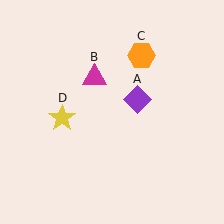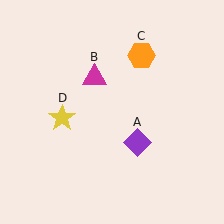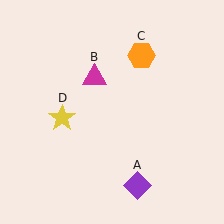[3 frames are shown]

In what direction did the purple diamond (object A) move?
The purple diamond (object A) moved down.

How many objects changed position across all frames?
1 object changed position: purple diamond (object A).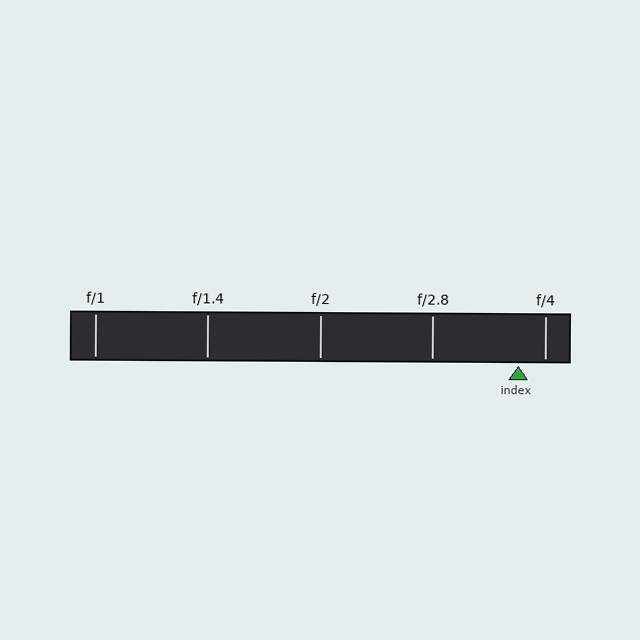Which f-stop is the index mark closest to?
The index mark is closest to f/4.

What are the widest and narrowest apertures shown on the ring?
The widest aperture shown is f/1 and the narrowest is f/4.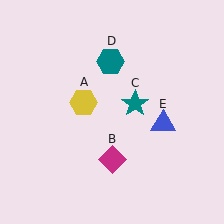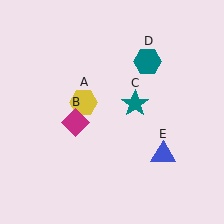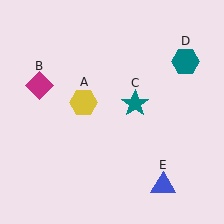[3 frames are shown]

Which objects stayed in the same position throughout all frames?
Yellow hexagon (object A) and teal star (object C) remained stationary.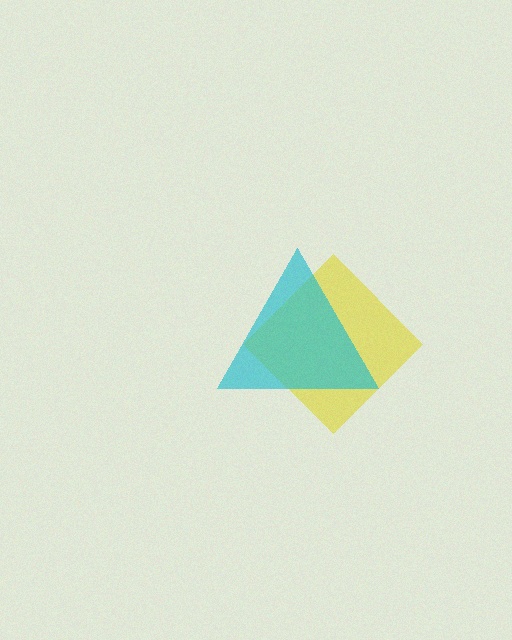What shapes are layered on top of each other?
The layered shapes are: a yellow diamond, a cyan triangle.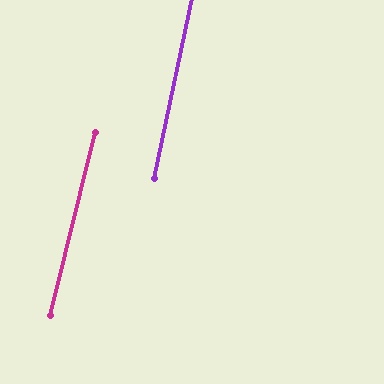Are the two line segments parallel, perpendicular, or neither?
Parallel — their directions differ by only 1.7°.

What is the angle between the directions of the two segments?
Approximately 2 degrees.